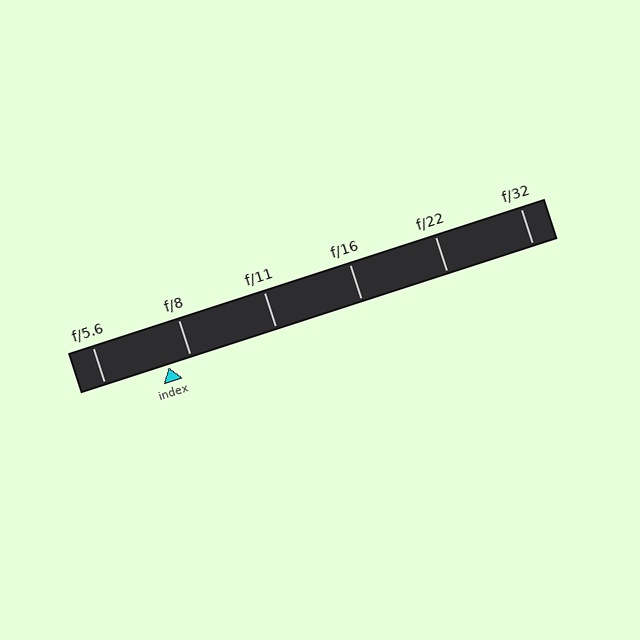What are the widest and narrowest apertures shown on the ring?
The widest aperture shown is f/5.6 and the narrowest is f/32.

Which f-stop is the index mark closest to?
The index mark is closest to f/8.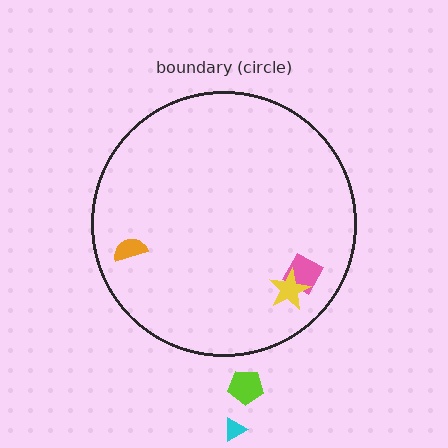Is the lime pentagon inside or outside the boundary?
Outside.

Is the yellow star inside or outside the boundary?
Inside.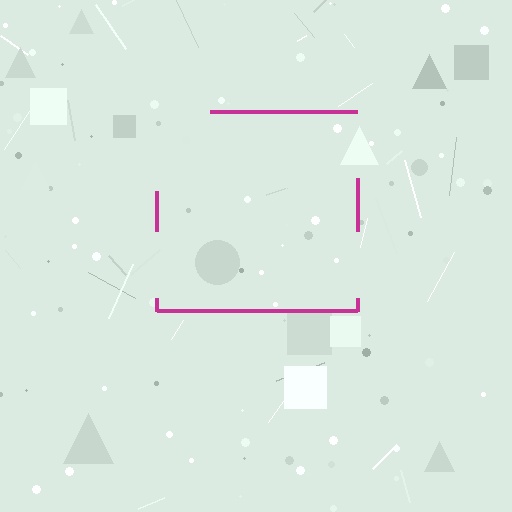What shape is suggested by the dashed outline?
The dashed outline suggests a square.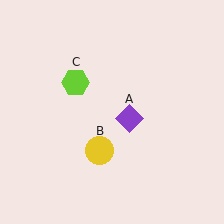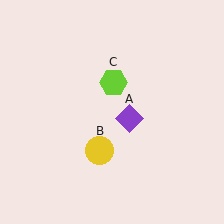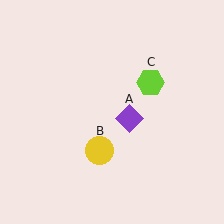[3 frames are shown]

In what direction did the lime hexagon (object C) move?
The lime hexagon (object C) moved right.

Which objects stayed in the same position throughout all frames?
Purple diamond (object A) and yellow circle (object B) remained stationary.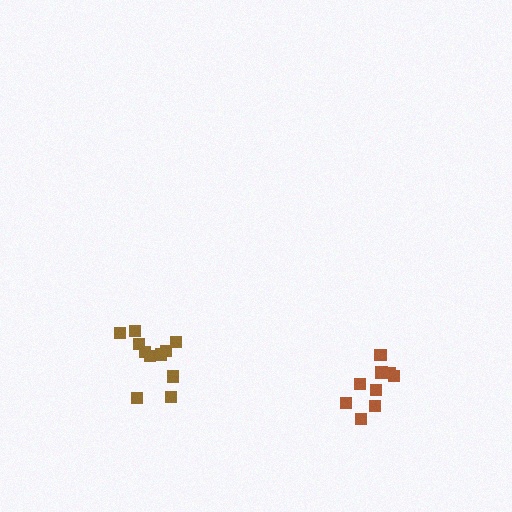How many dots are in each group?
Group 1: 11 dots, Group 2: 9 dots (20 total).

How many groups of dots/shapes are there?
There are 2 groups.